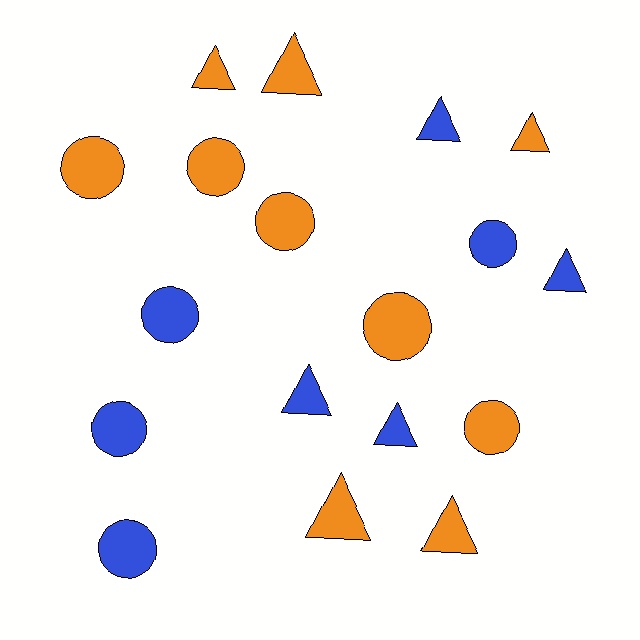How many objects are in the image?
There are 18 objects.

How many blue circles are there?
There are 4 blue circles.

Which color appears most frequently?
Orange, with 10 objects.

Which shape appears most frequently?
Triangle, with 9 objects.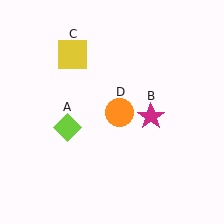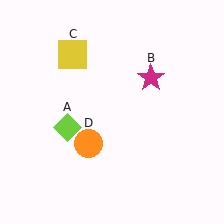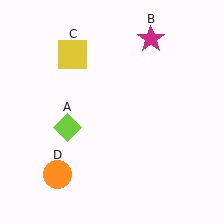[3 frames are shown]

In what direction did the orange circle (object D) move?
The orange circle (object D) moved down and to the left.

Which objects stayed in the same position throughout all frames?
Lime diamond (object A) and yellow square (object C) remained stationary.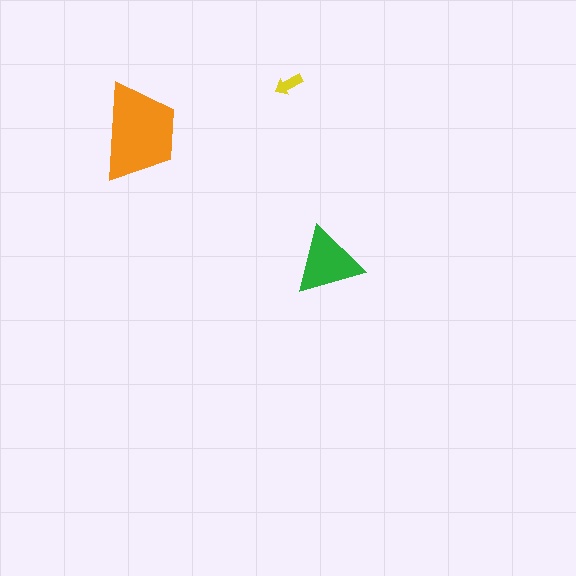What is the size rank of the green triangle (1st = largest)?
2nd.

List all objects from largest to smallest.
The orange trapezoid, the green triangle, the yellow arrow.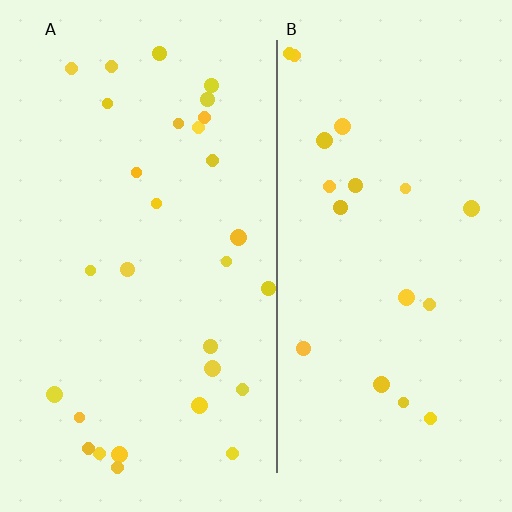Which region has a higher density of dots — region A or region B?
A (the left).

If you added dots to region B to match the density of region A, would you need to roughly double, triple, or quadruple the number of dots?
Approximately double.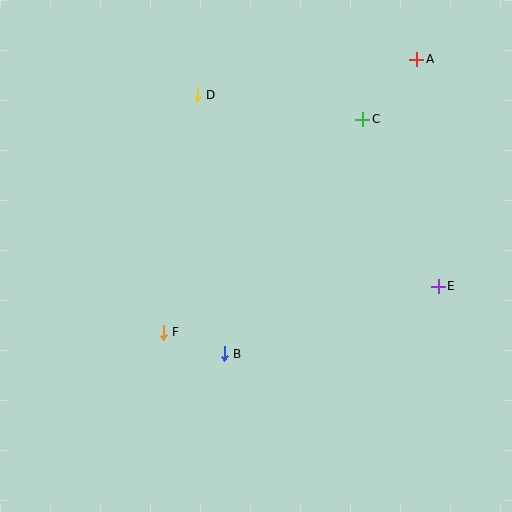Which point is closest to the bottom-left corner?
Point F is closest to the bottom-left corner.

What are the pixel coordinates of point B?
Point B is at (224, 354).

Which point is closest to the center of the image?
Point B at (224, 354) is closest to the center.